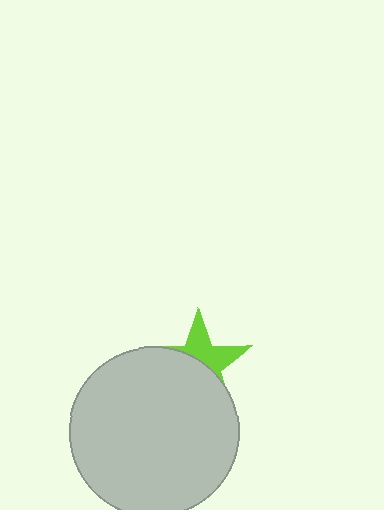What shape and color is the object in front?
The object in front is a light gray circle.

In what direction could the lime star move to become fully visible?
The lime star could move up. That would shift it out from behind the light gray circle entirely.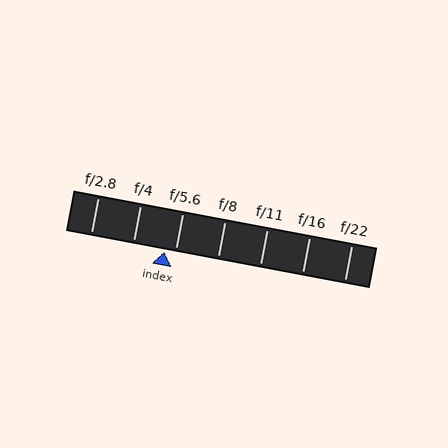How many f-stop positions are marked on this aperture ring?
There are 7 f-stop positions marked.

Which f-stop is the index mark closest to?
The index mark is closest to f/5.6.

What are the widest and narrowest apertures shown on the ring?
The widest aperture shown is f/2.8 and the narrowest is f/22.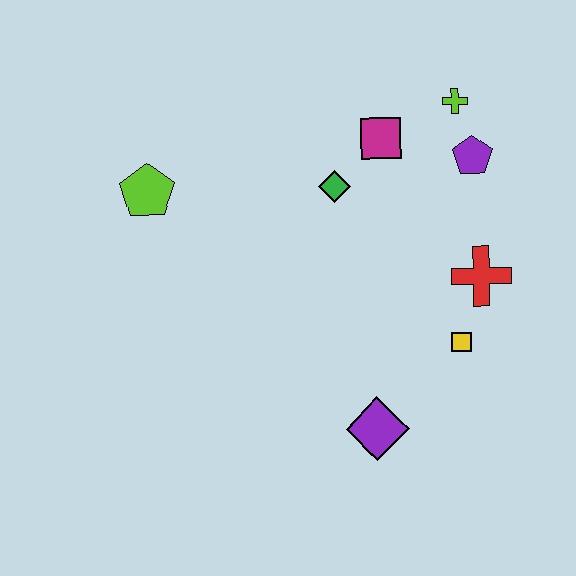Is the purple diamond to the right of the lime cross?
No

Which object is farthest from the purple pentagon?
The lime pentagon is farthest from the purple pentagon.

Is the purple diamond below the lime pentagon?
Yes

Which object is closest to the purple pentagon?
The lime cross is closest to the purple pentagon.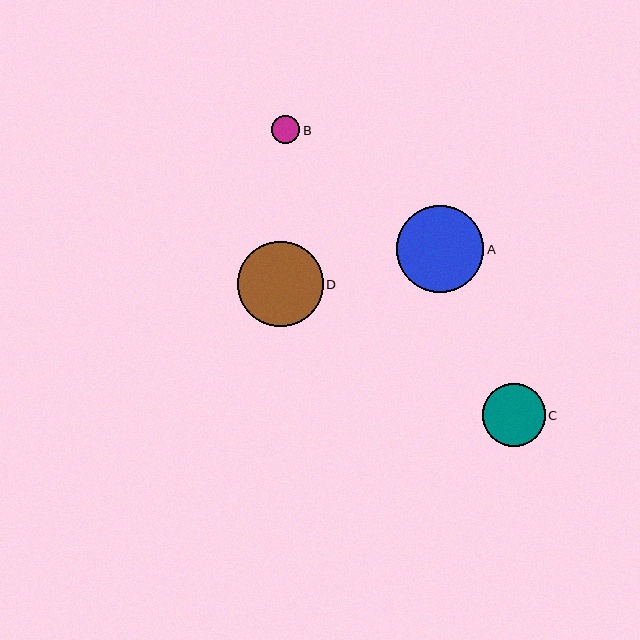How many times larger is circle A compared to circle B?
Circle A is approximately 3.1 times the size of circle B.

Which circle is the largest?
Circle A is the largest with a size of approximately 87 pixels.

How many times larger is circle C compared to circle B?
Circle C is approximately 2.3 times the size of circle B.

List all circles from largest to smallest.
From largest to smallest: A, D, C, B.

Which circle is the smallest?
Circle B is the smallest with a size of approximately 28 pixels.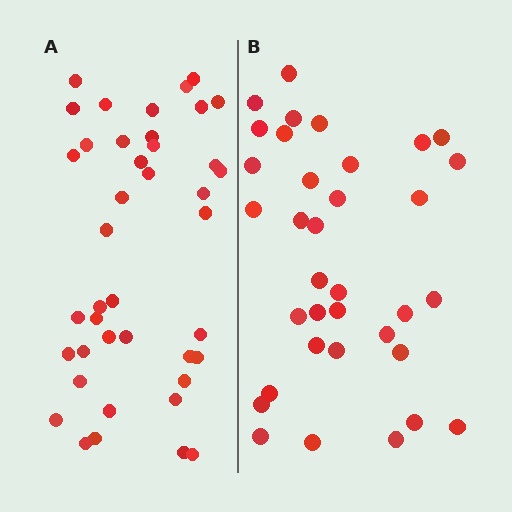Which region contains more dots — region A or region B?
Region A (the left region) has more dots.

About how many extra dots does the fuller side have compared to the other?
Region A has about 6 more dots than region B.